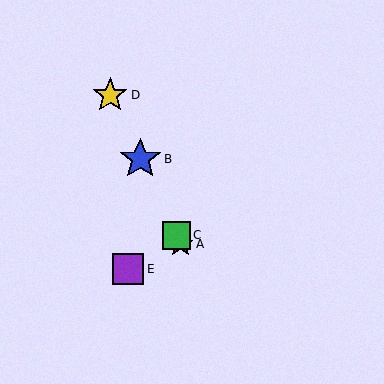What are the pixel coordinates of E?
Object E is at (128, 269).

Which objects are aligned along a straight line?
Objects A, B, C, D are aligned along a straight line.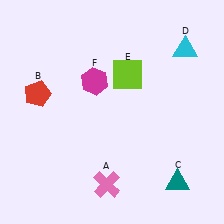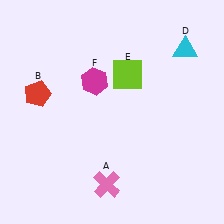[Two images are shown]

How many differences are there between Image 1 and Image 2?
There is 1 difference between the two images.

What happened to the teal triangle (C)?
The teal triangle (C) was removed in Image 2. It was in the bottom-right area of Image 1.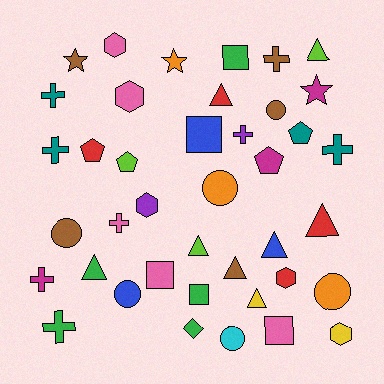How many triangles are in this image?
There are 8 triangles.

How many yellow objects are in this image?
There are 2 yellow objects.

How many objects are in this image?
There are 40 objects.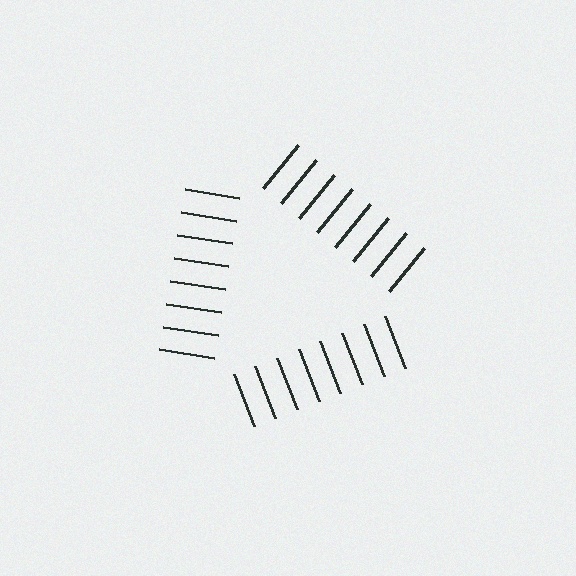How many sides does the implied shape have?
3 sides — the line-ends trace a triangle.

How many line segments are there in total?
24 — 8 along each of the 3 edges.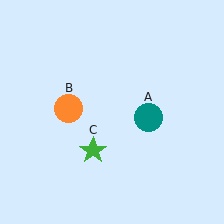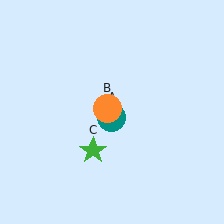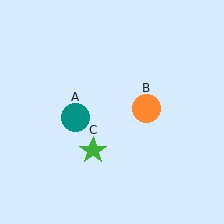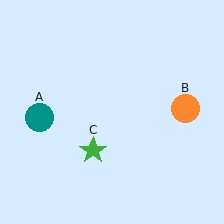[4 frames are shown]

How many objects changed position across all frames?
2 objects changed position: teal circle (object A), orange circle (object B).